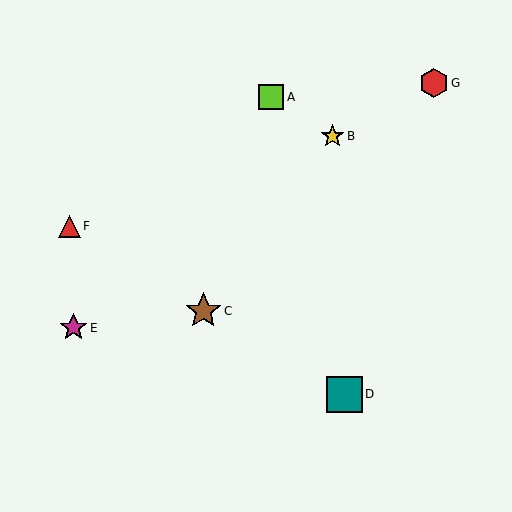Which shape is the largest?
The brown star (labeled C) is the largest.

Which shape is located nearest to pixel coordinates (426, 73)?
The red hexagon (labeled G) at (434, 83) is nearest to that location.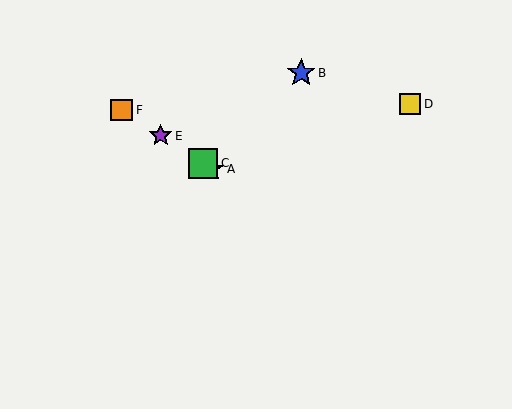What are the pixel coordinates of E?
Object E is at (161, 136).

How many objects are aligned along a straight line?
4 objects (A, C, E, F) are aligned along a straight line.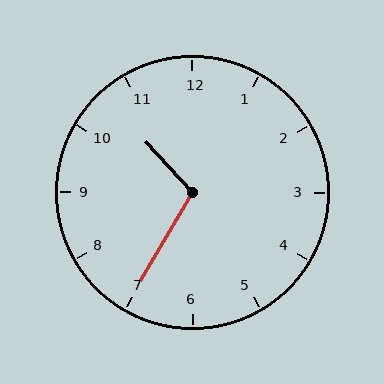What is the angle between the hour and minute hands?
Approximately 108 degrees.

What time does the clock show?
10:35.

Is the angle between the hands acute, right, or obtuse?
It is obtuse.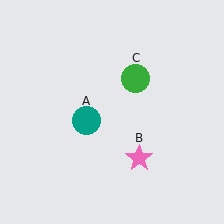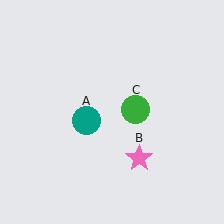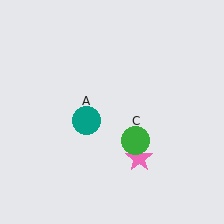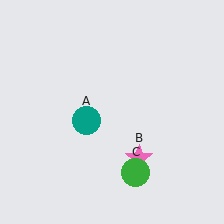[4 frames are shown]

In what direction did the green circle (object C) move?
The green circle (object C) moved down.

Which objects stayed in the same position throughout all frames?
Teal circle (object A) and pink star (object B) remained stationary.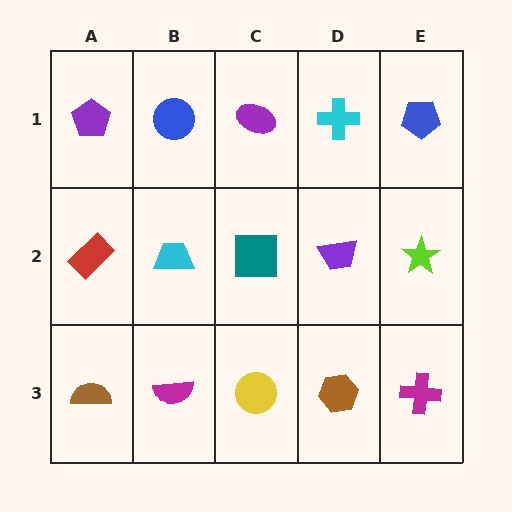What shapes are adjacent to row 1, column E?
A lime star (row 2, column E), a cyan cross (row 1, column D).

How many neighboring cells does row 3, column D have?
3.